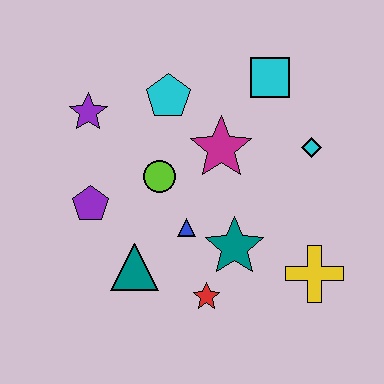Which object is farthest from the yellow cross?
The purple star is farthest from the yellow cross.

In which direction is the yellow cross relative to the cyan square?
The yellow cross is below the cyan square.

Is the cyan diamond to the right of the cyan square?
Yes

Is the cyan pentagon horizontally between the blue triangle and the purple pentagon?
Yes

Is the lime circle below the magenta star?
Yes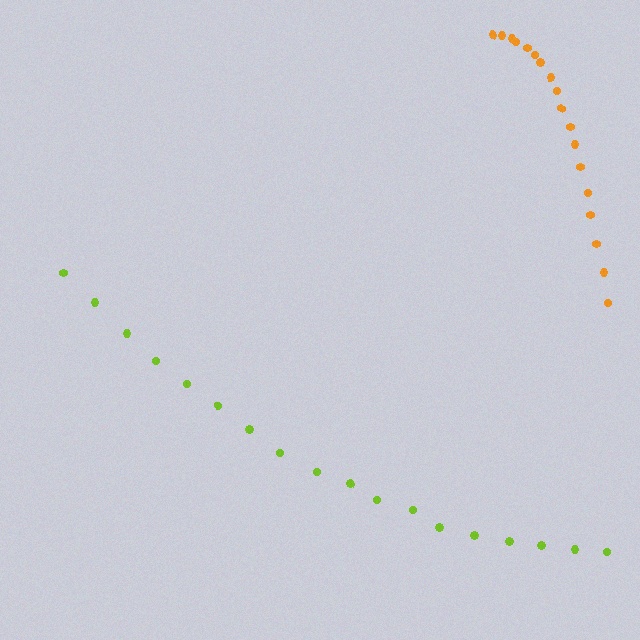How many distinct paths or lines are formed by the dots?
There are 2 distinct paths.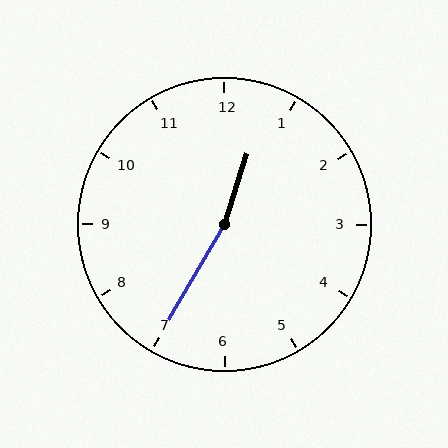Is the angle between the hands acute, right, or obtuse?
It is obtuse.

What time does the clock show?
12:35.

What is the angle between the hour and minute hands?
Approximately 168 degrees.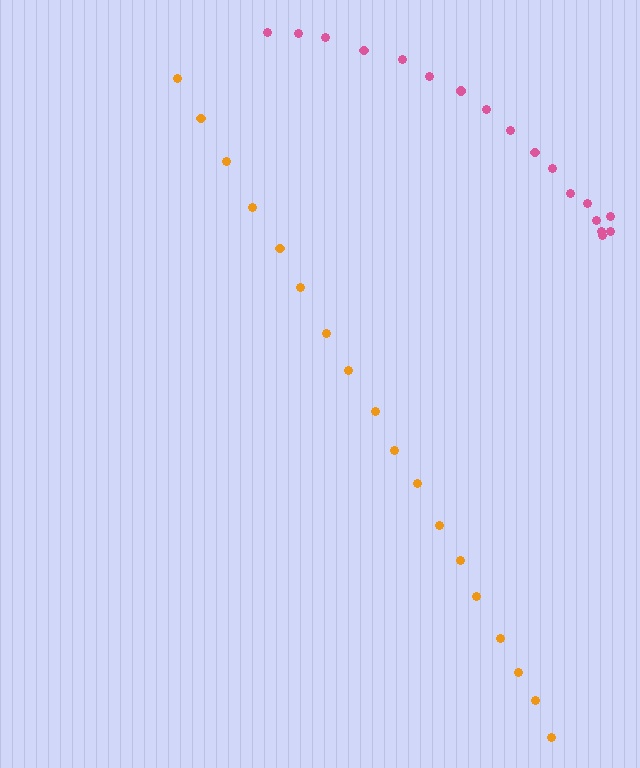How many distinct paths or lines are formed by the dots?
There are 2 distinct paths.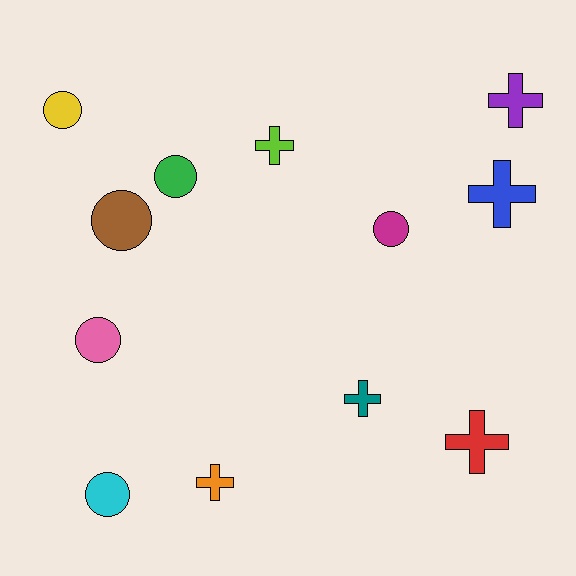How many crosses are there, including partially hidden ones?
There are 6 crosses.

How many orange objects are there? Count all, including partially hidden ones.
There is 1 orange object.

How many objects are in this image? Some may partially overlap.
There are 12 objects.